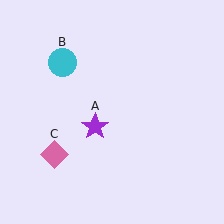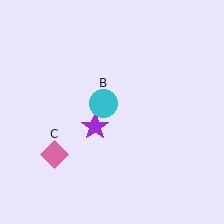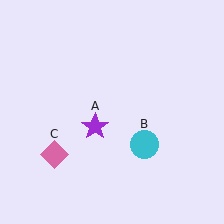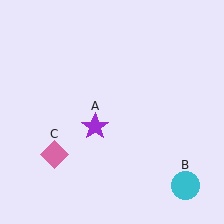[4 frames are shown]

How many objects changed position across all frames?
1 object changed position: cyan circle (object B).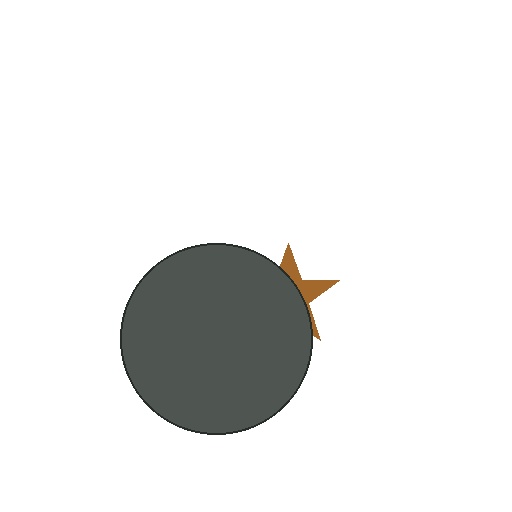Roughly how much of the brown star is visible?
A small part of it is visible (roughly 32%).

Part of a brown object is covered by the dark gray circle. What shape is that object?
It is a star.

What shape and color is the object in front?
The object in front is a dark gray circle.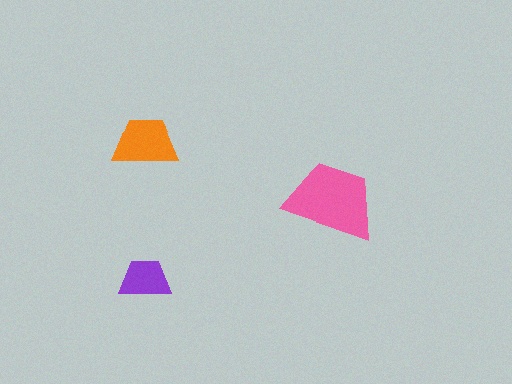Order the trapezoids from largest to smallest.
the pink one, the orange one, the purple one.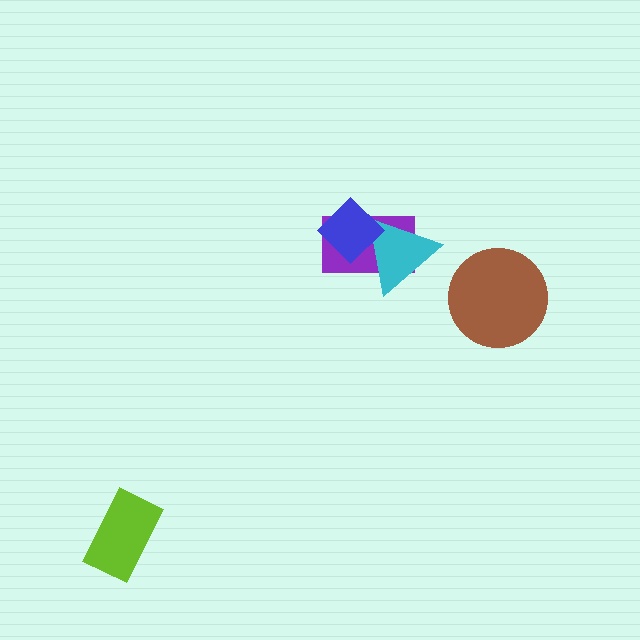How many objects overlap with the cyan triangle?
2 objects overlap with the cyan triangle.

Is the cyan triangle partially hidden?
Yes, it is partially covered by another shape.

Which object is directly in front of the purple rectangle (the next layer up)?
The cyan triangle is directly in front of the purple rectangle.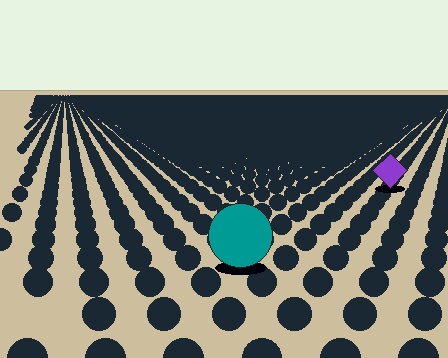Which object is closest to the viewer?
The teal circle is closest. The texture marks near it are larger and more spread out.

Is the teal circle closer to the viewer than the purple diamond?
Yes. The teal circle is closer — you can tell from the texture gradient: the ground texture is coarser near it.